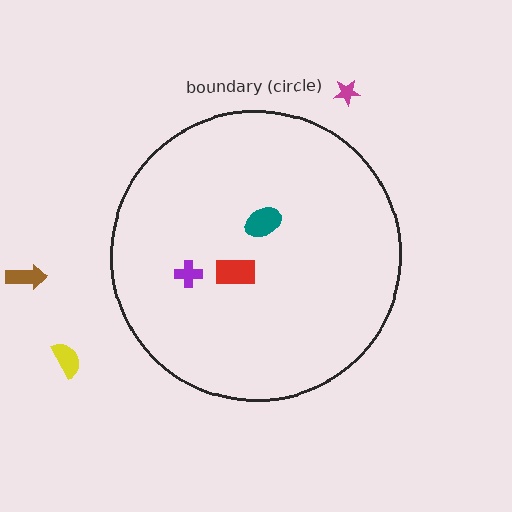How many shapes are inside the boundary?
3 inside, 3 outside.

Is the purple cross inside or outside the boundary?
Inside.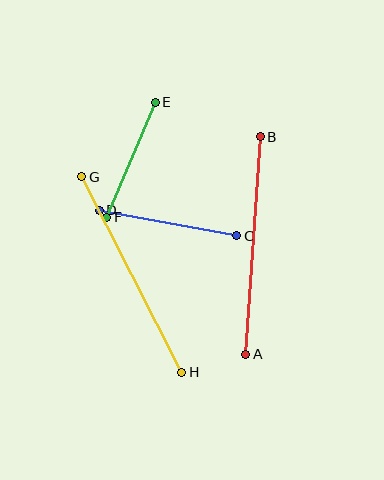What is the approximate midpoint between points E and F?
The midpoint is at approximately (131, 160) pixels.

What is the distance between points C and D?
The distance is approximately 140 pixels.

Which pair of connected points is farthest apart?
Points G and H are farthest apart.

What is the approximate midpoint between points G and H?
The midpoint is at approximately (132, 274) pixels.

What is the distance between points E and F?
The distance is approximately 125 pixels.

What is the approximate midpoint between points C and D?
The midpoint is at approximately (168, 223) pixels.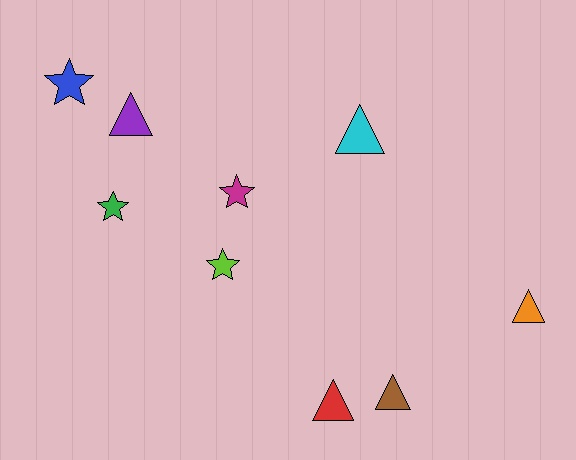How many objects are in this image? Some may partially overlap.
There are 9 objects.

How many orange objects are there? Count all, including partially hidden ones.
There is 1 orange object.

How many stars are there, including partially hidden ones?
There are 4 stars.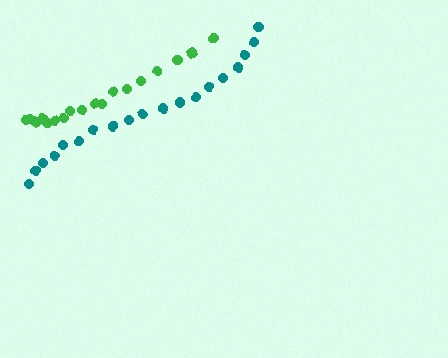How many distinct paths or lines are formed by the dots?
There are 2 distinct paths.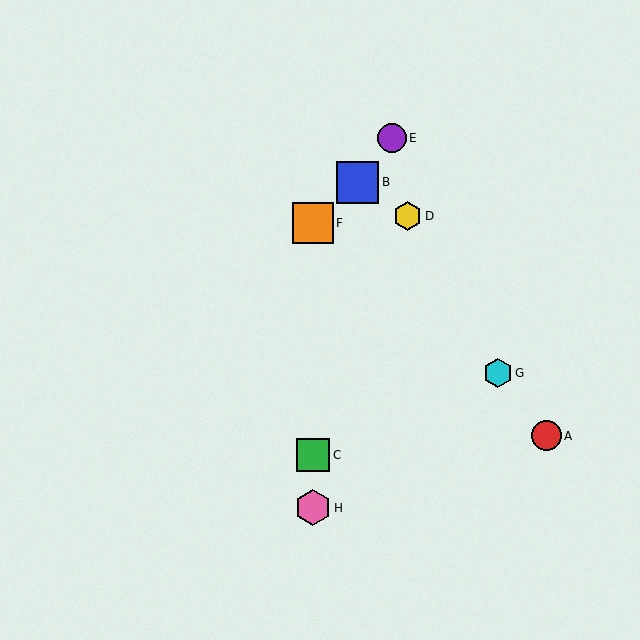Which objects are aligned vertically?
Objects C, F, H are aligned vertically.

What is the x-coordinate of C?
Object C is at x≈313.